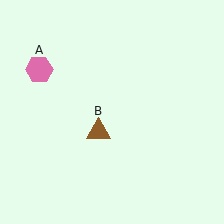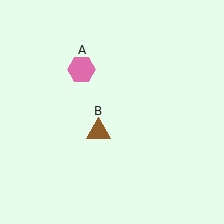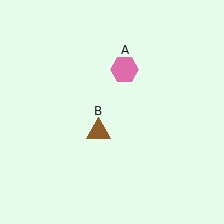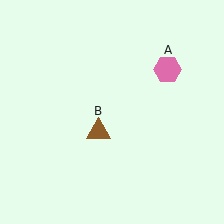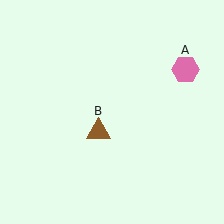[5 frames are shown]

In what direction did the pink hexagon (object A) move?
The pink hexagon (object A) moved right.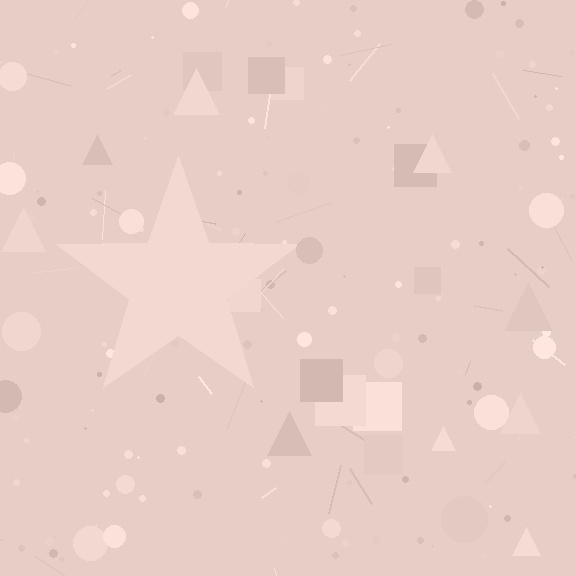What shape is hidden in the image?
A star is hidden in the image.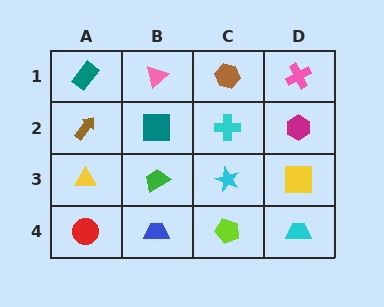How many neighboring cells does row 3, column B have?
4.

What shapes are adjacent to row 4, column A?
A yellow triangle (row 3, column A), a blue trapezoid (row 4, column B).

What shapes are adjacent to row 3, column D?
A magenta hexagon (row 2, column D), a cyan trapezoid (row 4, column D), a cyan star (row 3, column C).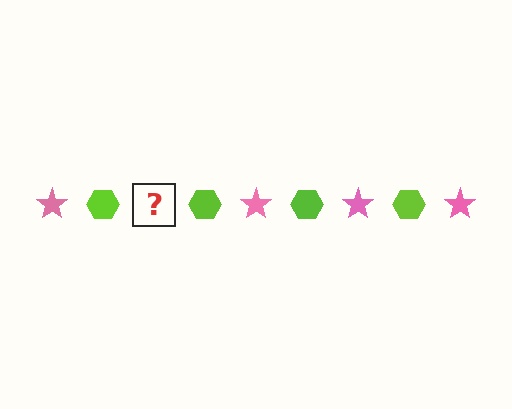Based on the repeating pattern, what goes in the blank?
The blank should be a pink star.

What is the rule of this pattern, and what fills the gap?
The rule is that the pattern alternates between pink star and lime hexagon. The gap should be filled with a pink star.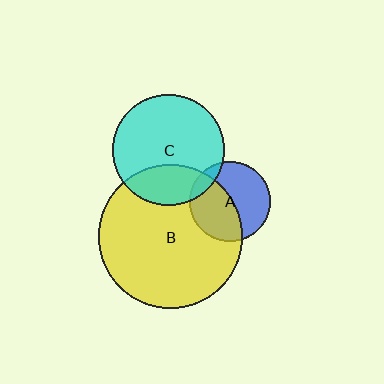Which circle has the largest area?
Circle B (yellow).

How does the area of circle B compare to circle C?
Approximately 1.7 times.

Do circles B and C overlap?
Yes.